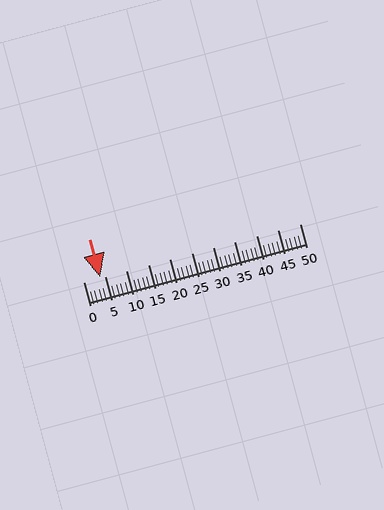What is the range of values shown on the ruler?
The ruler shows values from 0 to 50.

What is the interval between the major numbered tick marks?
The major tick marks are spaced 5 units apart.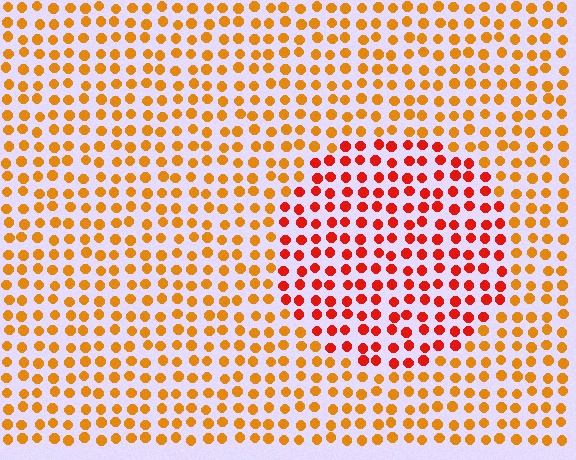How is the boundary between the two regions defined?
The boundary is defined purely by a slight shift in hue (about 33 degrees). Spacing, size, and orientation are identical on both sides.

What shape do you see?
I see a circle.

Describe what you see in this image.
The image is filled with small orange elements in a uniform arrangement. A circle-shaped region is visible where the elements are tinted to a slightly different hue, forming a subtle color boundary.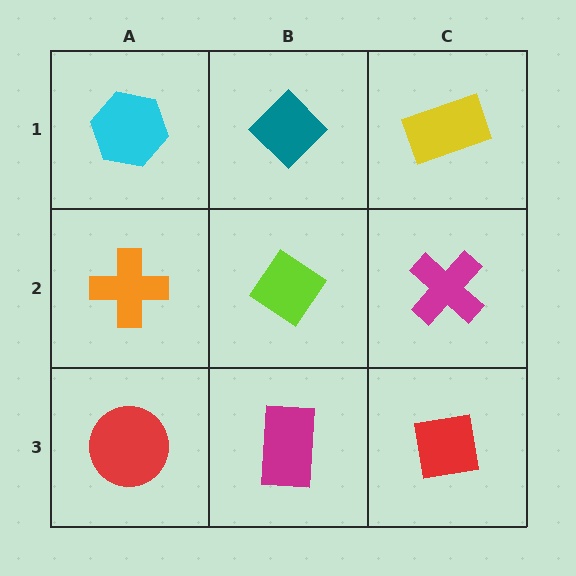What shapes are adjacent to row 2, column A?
A cyan hexagon (row 1, column A), a red circle (row 3, column A), a lime diamond (row 2, column B).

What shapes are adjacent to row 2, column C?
A yellow rectangle (row 1, column C), a red square (row 3, column C), a lime diamond (row 2, column B).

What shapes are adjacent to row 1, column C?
A magenta cross (row 2, column C), a teal diamond (row 1, column B).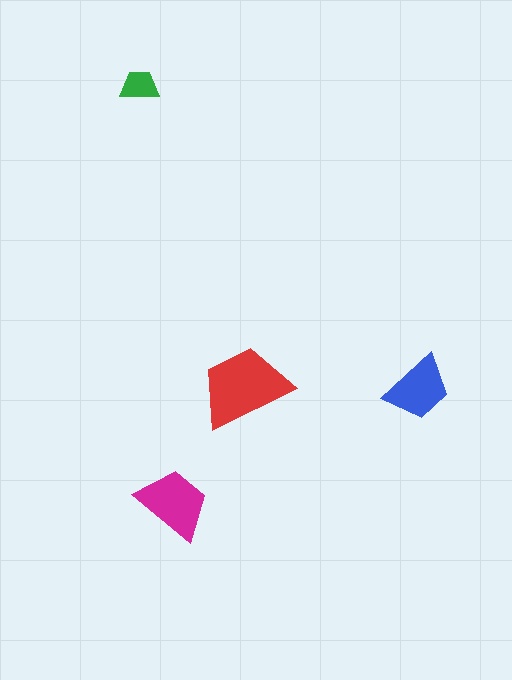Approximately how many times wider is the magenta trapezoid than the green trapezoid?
About 2 times wider.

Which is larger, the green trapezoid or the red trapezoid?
The red one.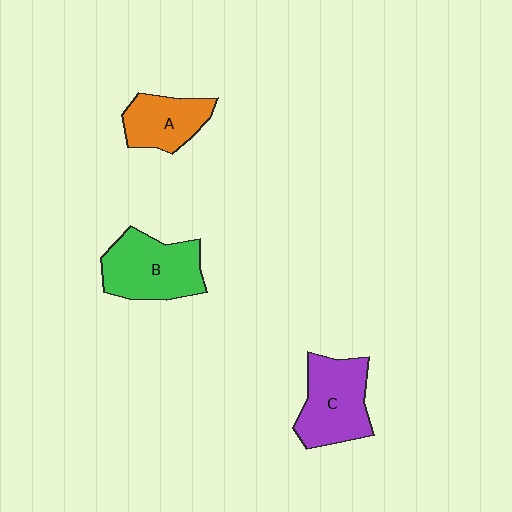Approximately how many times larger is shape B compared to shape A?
Approximately 1.4 times.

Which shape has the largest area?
Shape B (green).